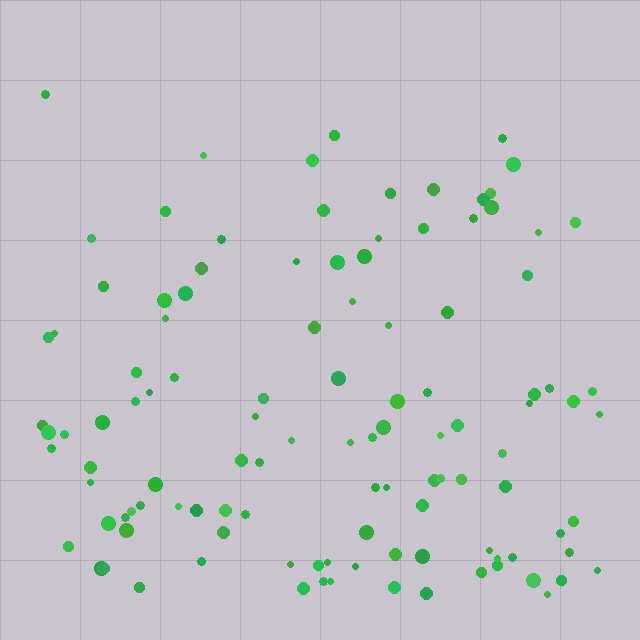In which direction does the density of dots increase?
From top to bottom, with the bottom side densest.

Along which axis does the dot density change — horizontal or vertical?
Vertical.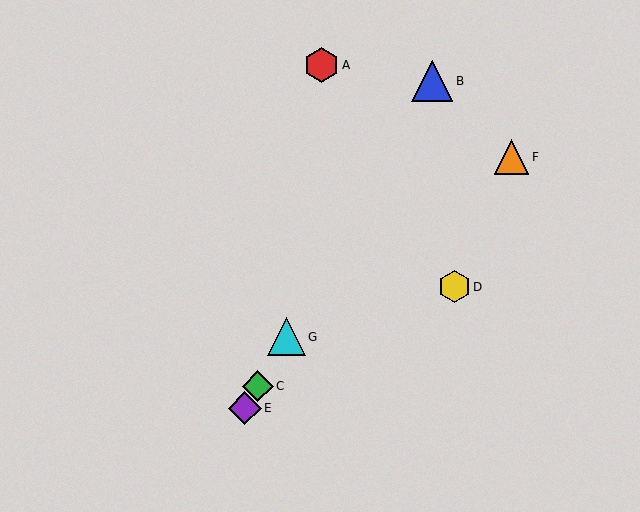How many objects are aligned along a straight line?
4 objects (B, C, E, G) are aligned along a straight line.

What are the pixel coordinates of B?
Object B is at (432, 81).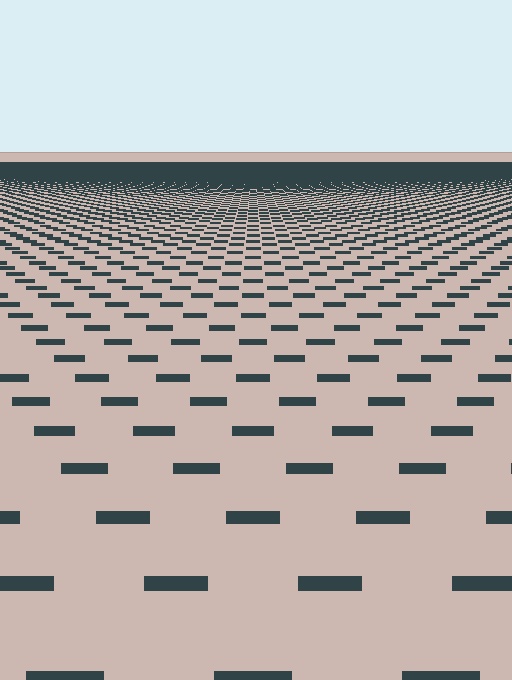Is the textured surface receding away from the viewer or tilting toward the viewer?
The surface is receding away from the viewer. Texture elements get smaller and denser toward the top.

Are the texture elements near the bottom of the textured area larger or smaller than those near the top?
Larger. Near the bottom, elements are closer to the viewer and appear at a bigger on-screen size.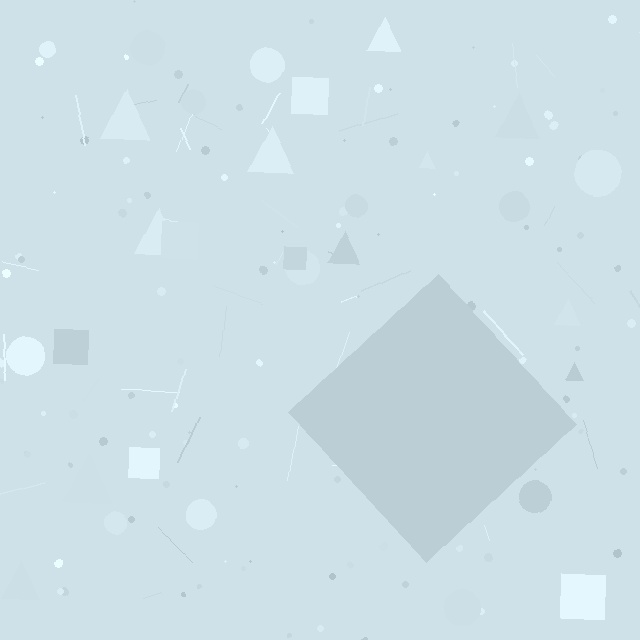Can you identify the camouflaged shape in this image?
The camouflaged shape is a diamond.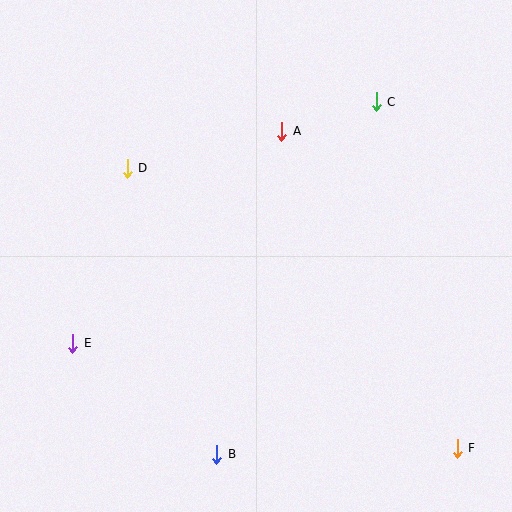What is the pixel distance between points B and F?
The distance between B and F is 240 pixels.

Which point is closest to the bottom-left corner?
Point E is closest to the bottom-left corner.